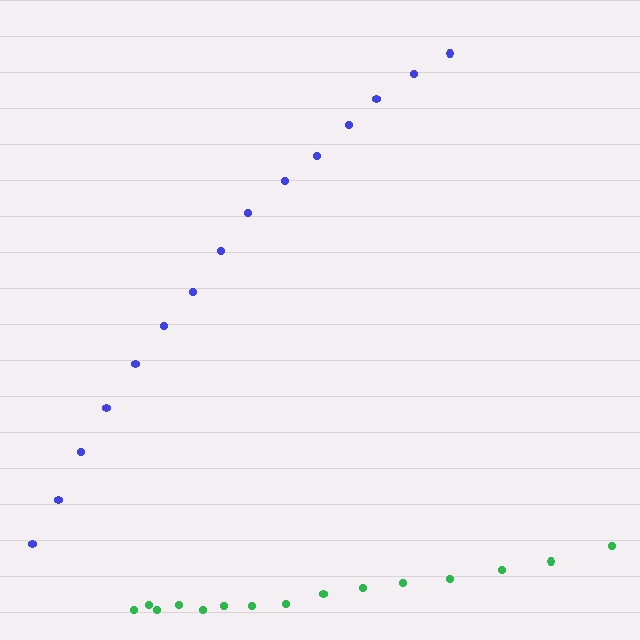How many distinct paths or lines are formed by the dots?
There are 2 distinct paths.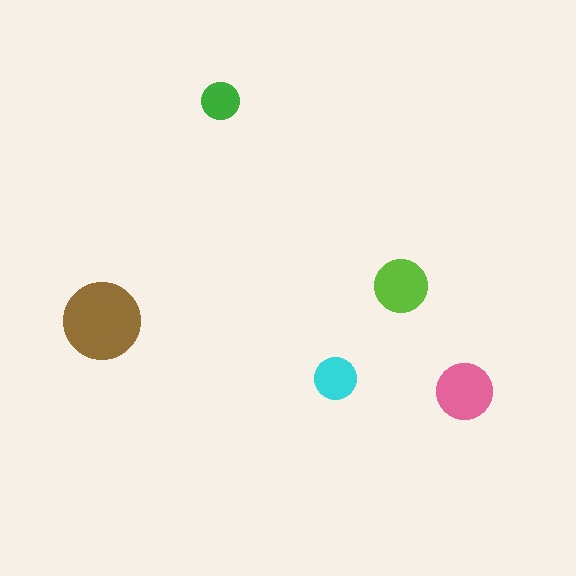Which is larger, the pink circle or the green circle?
The pink one.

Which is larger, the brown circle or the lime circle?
The brown one.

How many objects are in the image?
There are 5 objects in the image.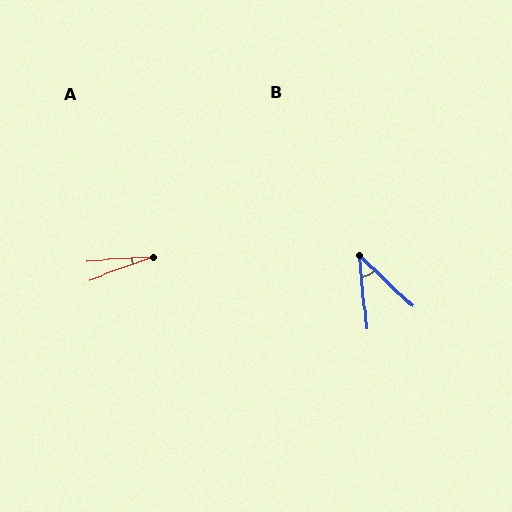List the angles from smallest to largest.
A (17°), B (41°).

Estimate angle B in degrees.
Approximately 41 degrees.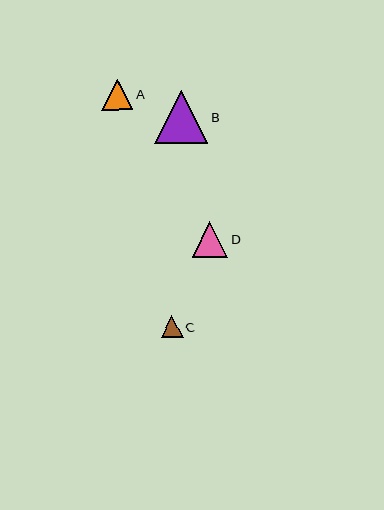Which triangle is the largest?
Triangle B is the largest with a size of approximately 53 pixels.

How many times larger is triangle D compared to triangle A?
Triangle D is approximately 1.2 times the size of triangle A.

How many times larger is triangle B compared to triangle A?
Triangle B is approximately 1.7 times the size of triangle A.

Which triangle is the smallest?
Triangle C is the smallest with a size of approximately 21 pixels.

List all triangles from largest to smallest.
From largest to smallest: B, D, A, C.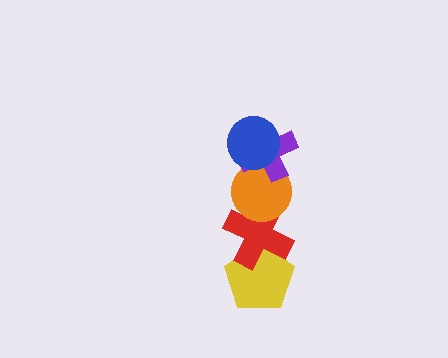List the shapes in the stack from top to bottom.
From top to bottom: the blue circle, the purple cross, the orange circle, the red cross, the yellow pentagon.